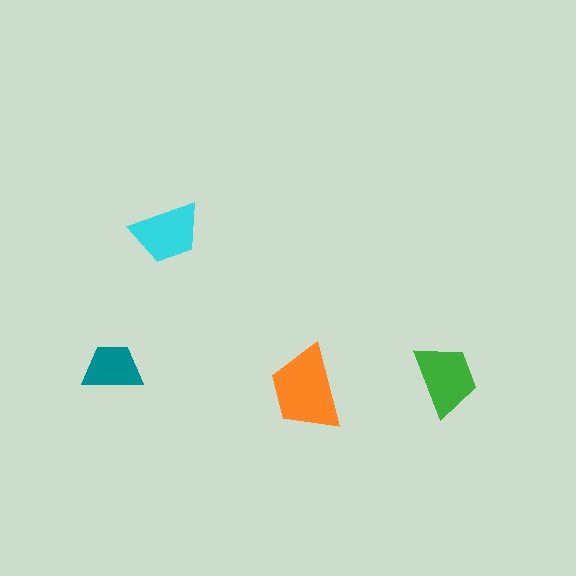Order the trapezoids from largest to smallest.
the orange one, the green one, the cyan one, the teal one.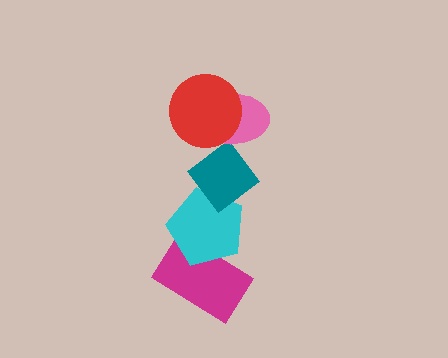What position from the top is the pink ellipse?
The pink ellipse is 2nd from the top.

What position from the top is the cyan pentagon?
The cyan pentagon is 4th from the top.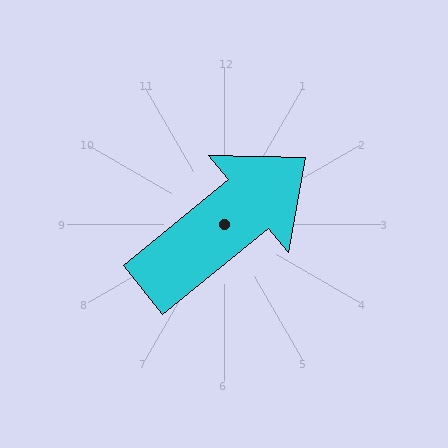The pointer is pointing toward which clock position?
Roughly 2 o'clock.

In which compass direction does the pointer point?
Northeast.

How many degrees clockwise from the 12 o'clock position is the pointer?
Approximately 51 degrees.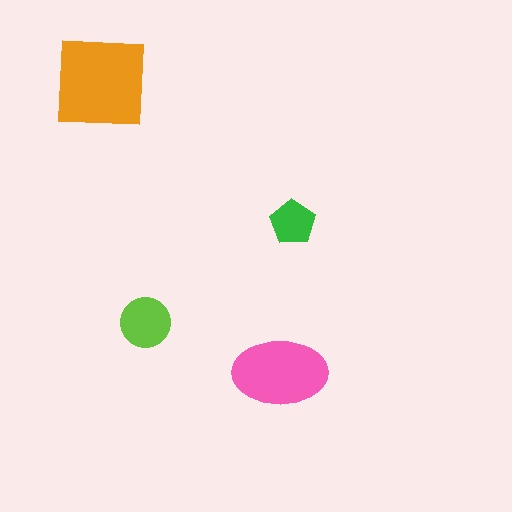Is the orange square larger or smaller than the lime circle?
Larger.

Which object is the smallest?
The green pentagon.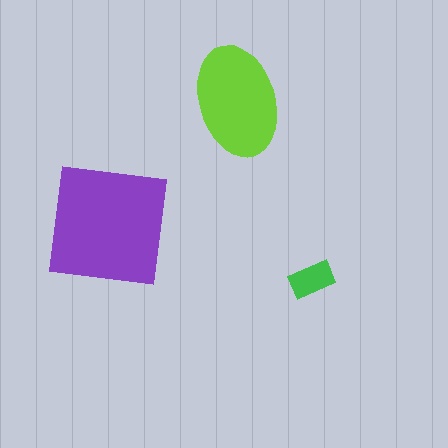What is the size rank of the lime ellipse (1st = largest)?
2nd.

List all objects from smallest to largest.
The green rectangle, the lime ellipse, the purple square.